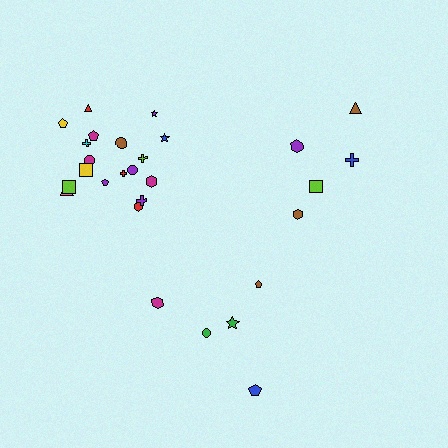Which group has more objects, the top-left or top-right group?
The top-left group.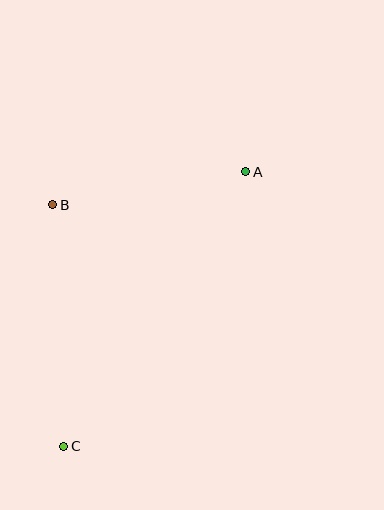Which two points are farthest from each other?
Points A and C are farthest from each other.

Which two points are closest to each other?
Points A and B are closest to each other.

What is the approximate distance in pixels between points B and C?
The distance between B and C is approximately 242 pixels.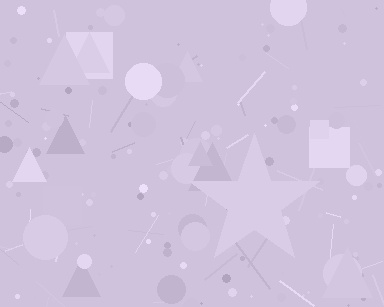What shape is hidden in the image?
A star is hidden in the image.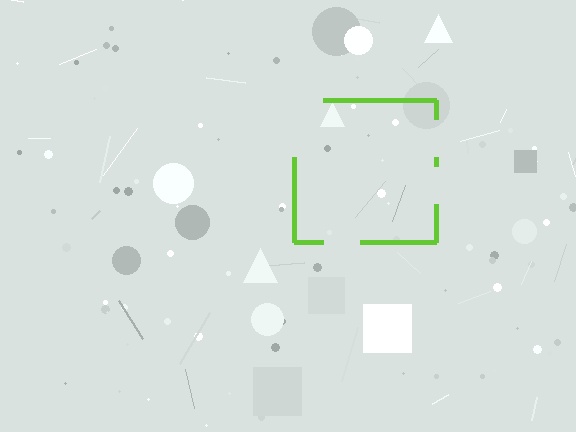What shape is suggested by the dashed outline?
The dashed outline suggests a square.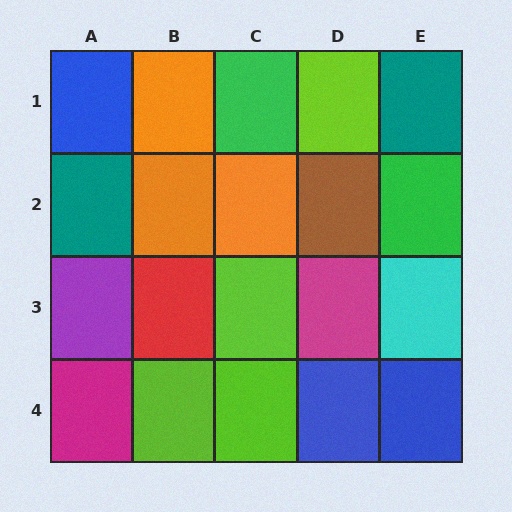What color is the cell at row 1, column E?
Teal.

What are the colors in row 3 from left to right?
Purple, red, lime, magenta, cyan.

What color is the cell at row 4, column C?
Lime.